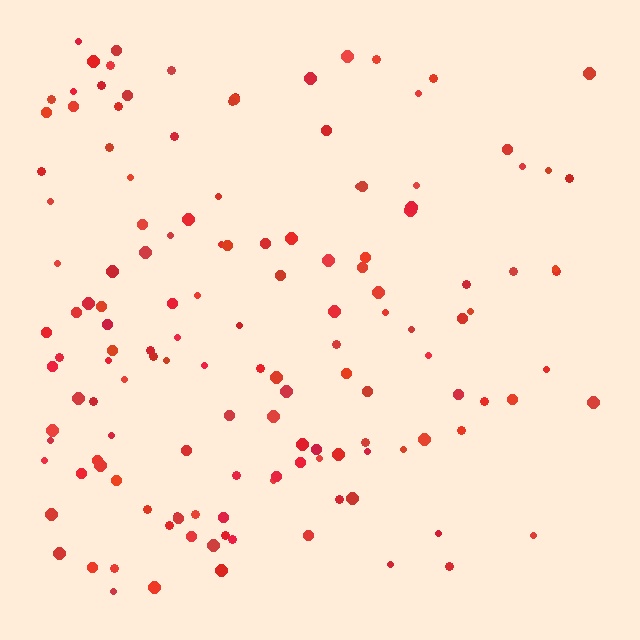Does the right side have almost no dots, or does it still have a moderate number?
Still a moderate number, just noticeably fewer than the left.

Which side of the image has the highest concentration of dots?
The left.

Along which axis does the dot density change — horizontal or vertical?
Horizontal.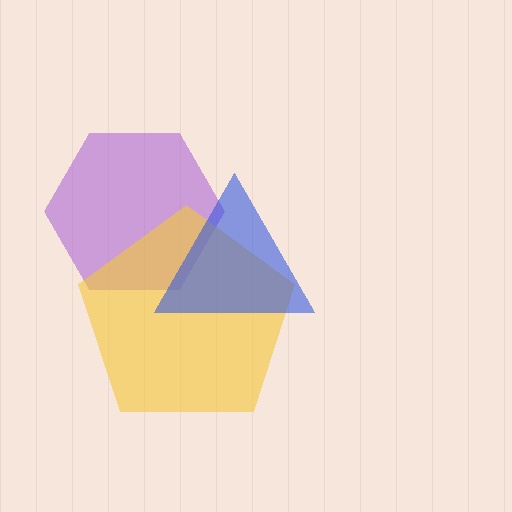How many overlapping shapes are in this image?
There are 3 overlapping shapes in the image.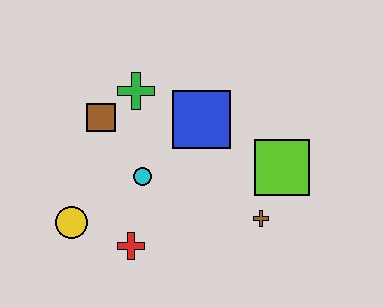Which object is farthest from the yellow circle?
The lime square is farthest from the yellow circle.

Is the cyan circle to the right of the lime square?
No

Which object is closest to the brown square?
The green cross is closest to the brown square.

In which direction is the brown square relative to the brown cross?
The brown square is to the left of the brown cross.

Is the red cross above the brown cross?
No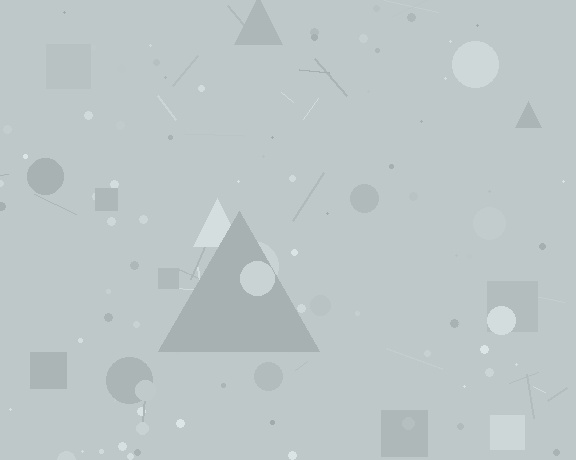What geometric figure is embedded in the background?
A triangle is embedded in the background.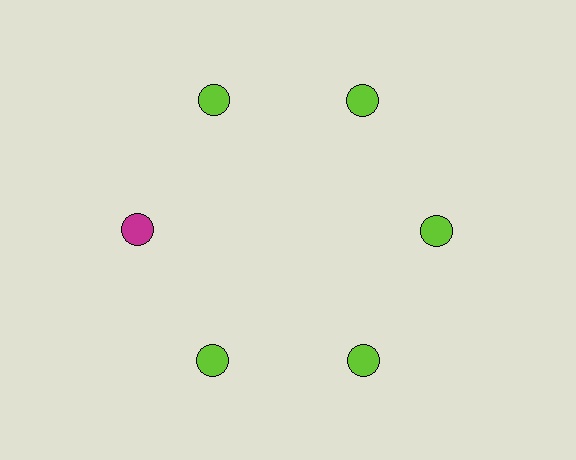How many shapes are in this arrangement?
There are 6 shapes arranged in a ring pattern.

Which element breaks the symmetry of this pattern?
The magenta circle at roughly the 9 o'clock position breaks the symmetry. All other shapes are lime circles.